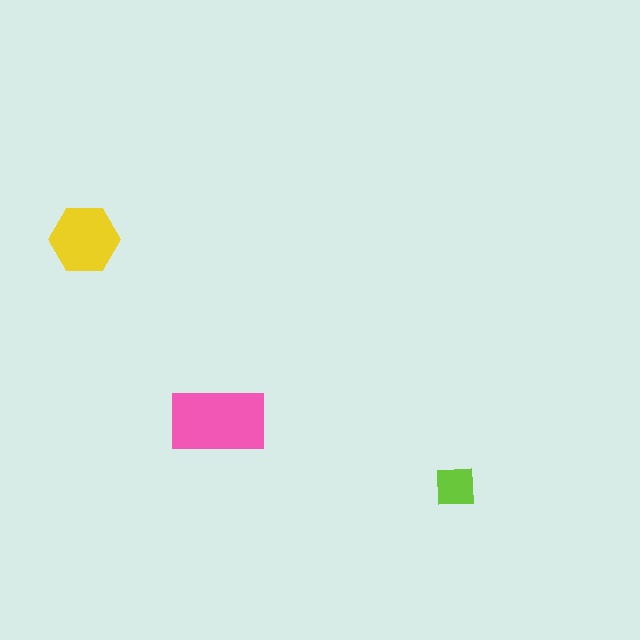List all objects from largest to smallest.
The pink rectangle, the yellow hexagon, the lime square.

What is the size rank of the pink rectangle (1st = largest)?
1st.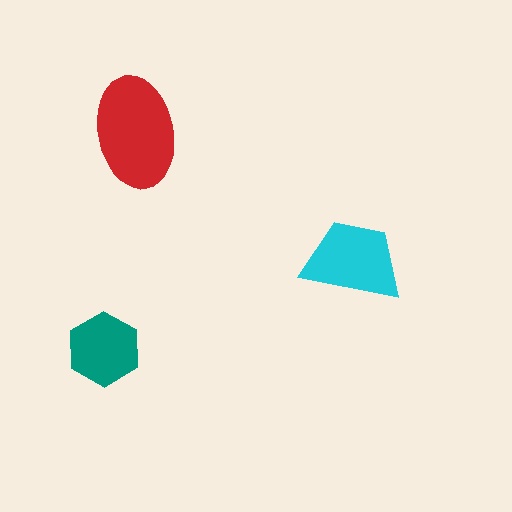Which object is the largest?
The red ellipse.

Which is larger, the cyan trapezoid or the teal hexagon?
The cyan trapezoid.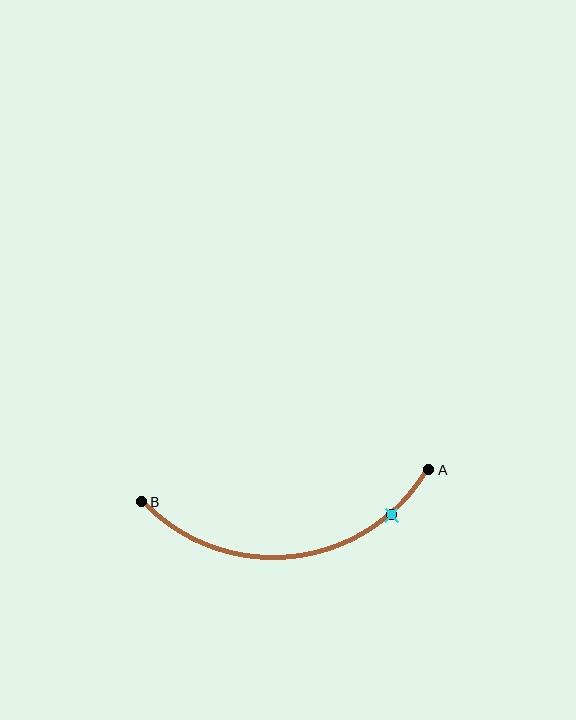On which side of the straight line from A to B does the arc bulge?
The arc bulges below the straight line connecting A and B.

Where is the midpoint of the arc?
The arc midpoint is the point on the curve farthest from the straight line joining A and B. It sits below that line.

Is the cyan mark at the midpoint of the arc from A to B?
No. The cyan mark lies on the arc but is closer to endpoint A. The arc midpoint would be at the point on the curve equidistant along the arc from both A and B.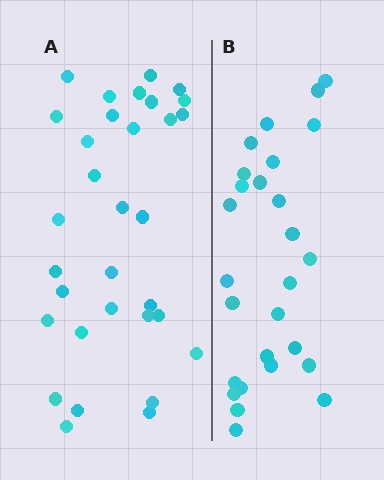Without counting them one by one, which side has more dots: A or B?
Region A (the left region) has more dots.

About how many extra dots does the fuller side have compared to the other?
Region A has about 5 more dots than region B.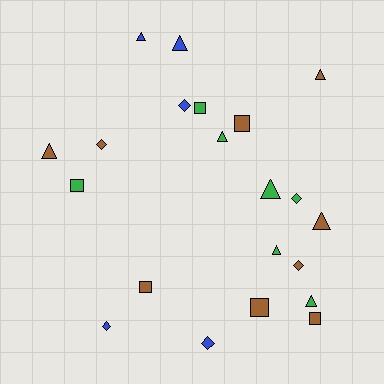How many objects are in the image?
There are 21 objects.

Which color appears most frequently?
Brown, with 9 objects.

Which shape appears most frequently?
Triangle, with 9 objects.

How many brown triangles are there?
There are 3 brown triangles.